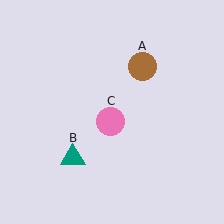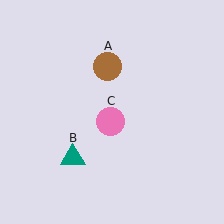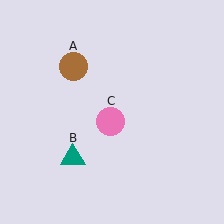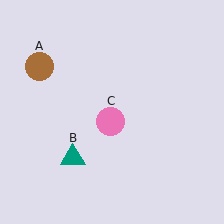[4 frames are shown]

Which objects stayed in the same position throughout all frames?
Teal triangle (object B) and pink circle (object C) remained stationary.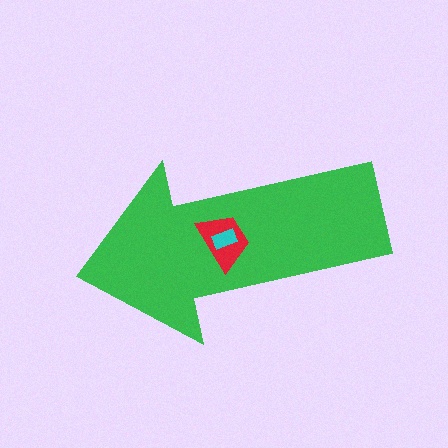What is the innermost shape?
The cyan rectangle.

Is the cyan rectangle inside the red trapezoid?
Yes.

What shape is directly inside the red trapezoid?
The cyan rectangle.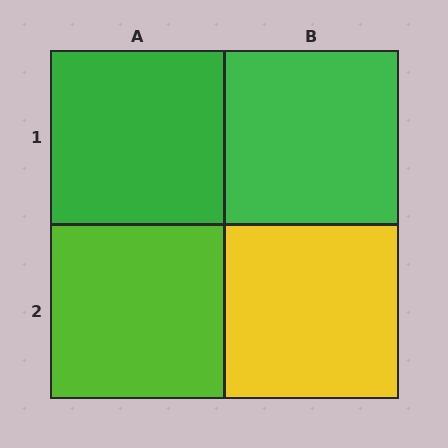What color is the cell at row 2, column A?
Lime.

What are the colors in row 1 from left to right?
Green, green.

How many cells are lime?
1 cell is lime.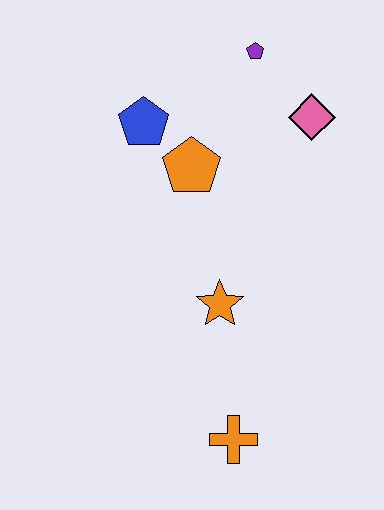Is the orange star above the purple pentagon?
No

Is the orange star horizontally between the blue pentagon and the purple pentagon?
Yes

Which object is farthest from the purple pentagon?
The orange cross is farthest from the purple pentagon.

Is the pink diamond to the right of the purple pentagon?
Yes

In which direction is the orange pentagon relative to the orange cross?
The orange pentagon is above the orange cross.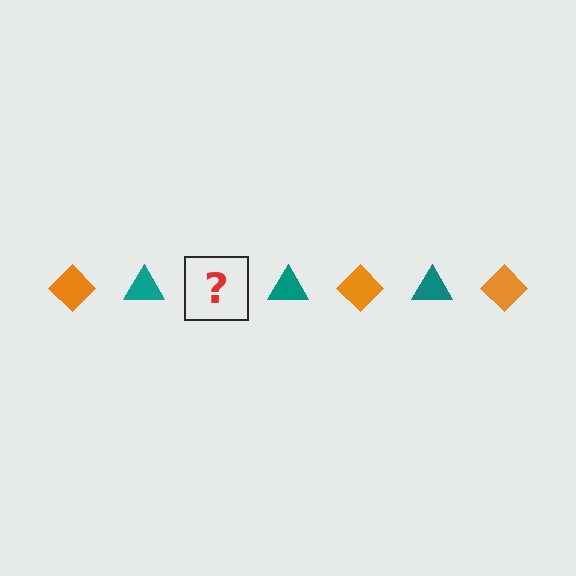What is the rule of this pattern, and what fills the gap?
The rule is that the pattern alternates between orange diamond and teal triangle. The gap should be filled with an orange diamond.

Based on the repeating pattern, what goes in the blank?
The blank should be an orange diamond.